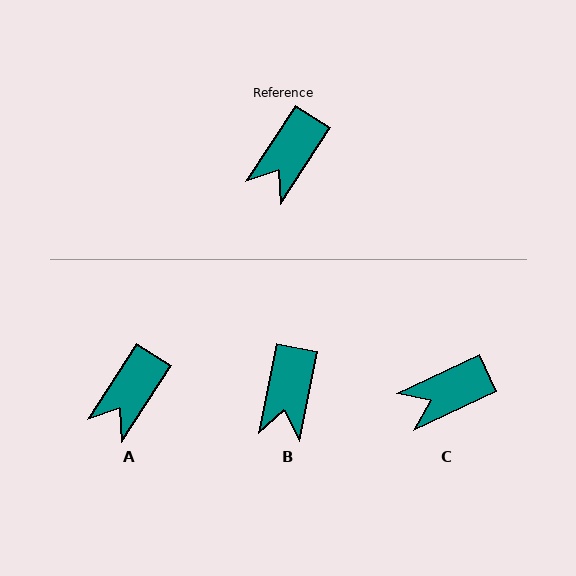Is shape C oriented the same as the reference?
No, it is off by about 32 degrees.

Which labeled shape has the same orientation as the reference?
A.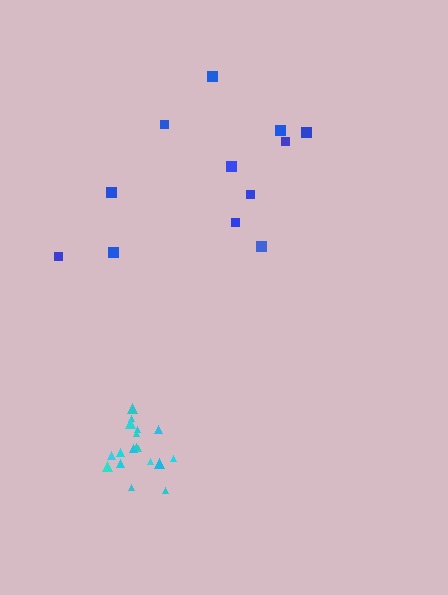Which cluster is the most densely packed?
Cyan.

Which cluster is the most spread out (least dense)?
Blue.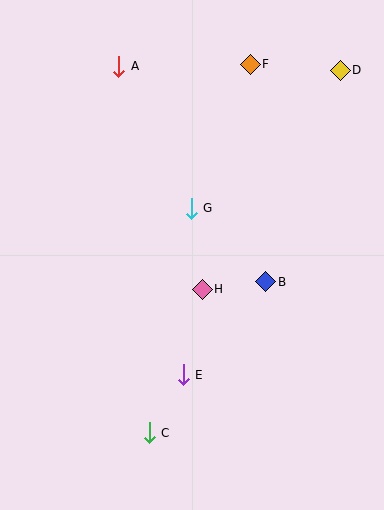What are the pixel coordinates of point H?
Point H is at (202, 289).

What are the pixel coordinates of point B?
Point B is at (266, 282).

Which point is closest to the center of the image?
Point H at (202, 289) is closest to the center.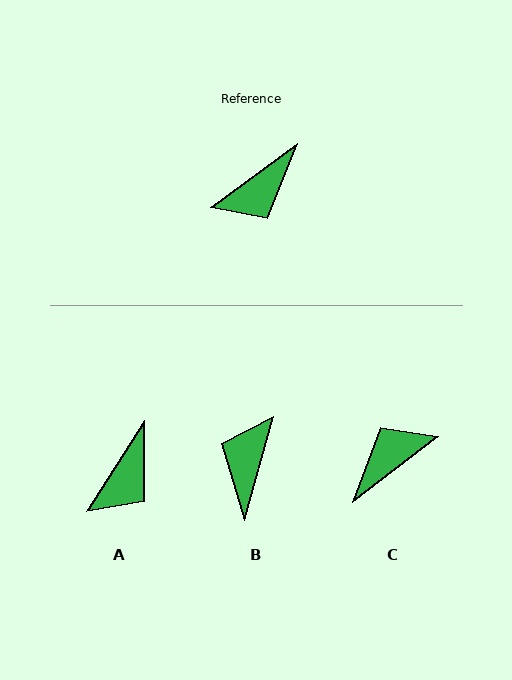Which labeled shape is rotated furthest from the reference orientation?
C, about 179 degrees away.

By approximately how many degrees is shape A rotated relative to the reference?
Approximately 21 degrees counter-clockwise.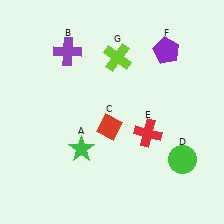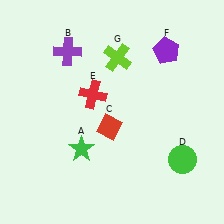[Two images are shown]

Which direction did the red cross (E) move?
The red cross (E) moved left.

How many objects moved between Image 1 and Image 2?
1 object moved between the two images.